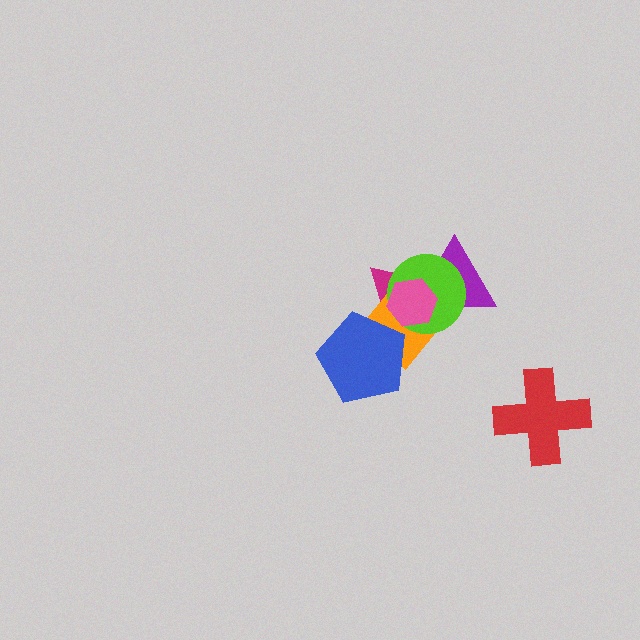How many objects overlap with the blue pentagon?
2 objects overlap with the blue pentagon.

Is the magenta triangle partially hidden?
Yes, it is partially covered by another shape.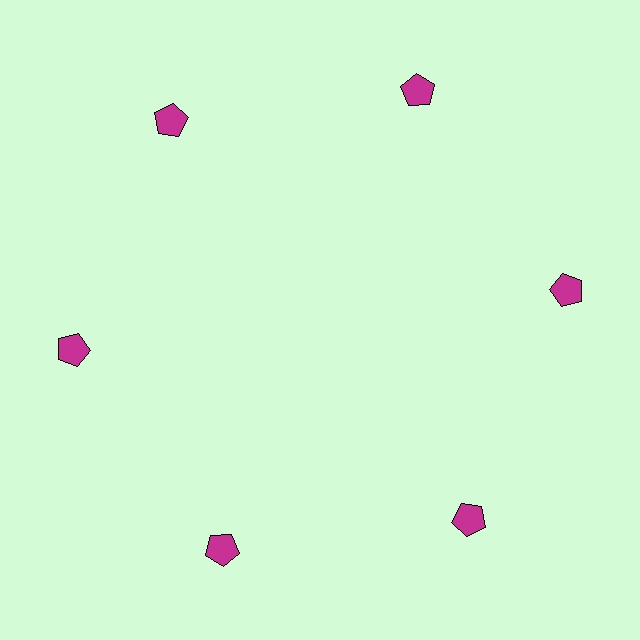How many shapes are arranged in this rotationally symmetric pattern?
There are 6 shapes, arranged in 6 groups of 1.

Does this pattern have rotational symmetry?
Yes, this pattern has 6-fold rotational symmetry. It looks the same after rotating 60 degrees around the center.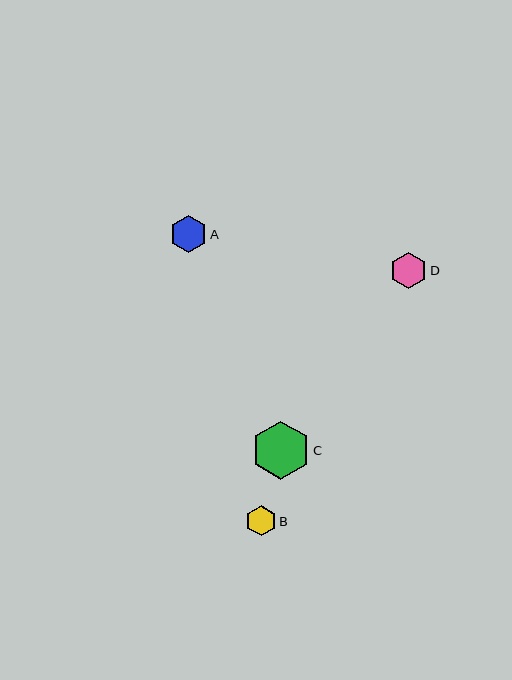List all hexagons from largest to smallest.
From largest to smallest: C, A, D, B.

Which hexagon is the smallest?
Hexagon B is the smallest with a size of approximately 31 pixels.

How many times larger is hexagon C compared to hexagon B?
Hexagon C is approximately 1.9 times the size of hexagon B.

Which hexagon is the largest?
Hexagon C is the largest with a size of approximately 58 pixels.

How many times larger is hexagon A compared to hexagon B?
Hexagon A is approximately 1.2 times the size of hexagon B.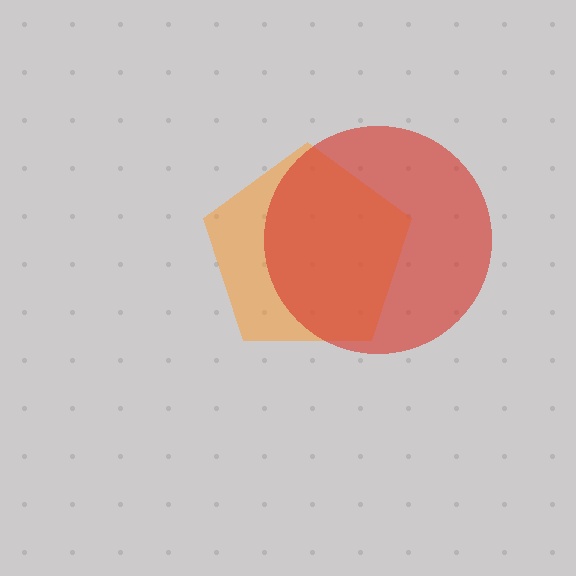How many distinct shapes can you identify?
There are 2 distinct shapes: an orange pentagon, a red circle.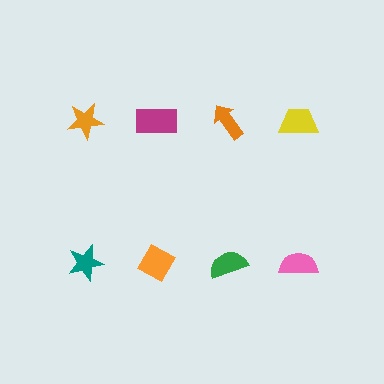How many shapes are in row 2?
4 shapes.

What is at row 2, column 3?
A green semicircle.